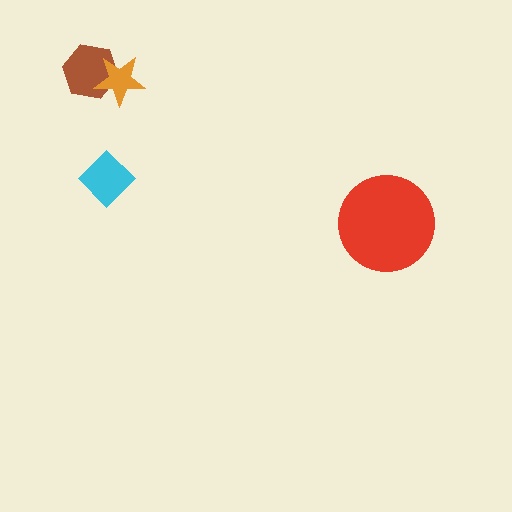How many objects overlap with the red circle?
0 objects overlap with the red circle.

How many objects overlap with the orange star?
1 object overlaps with the orange star.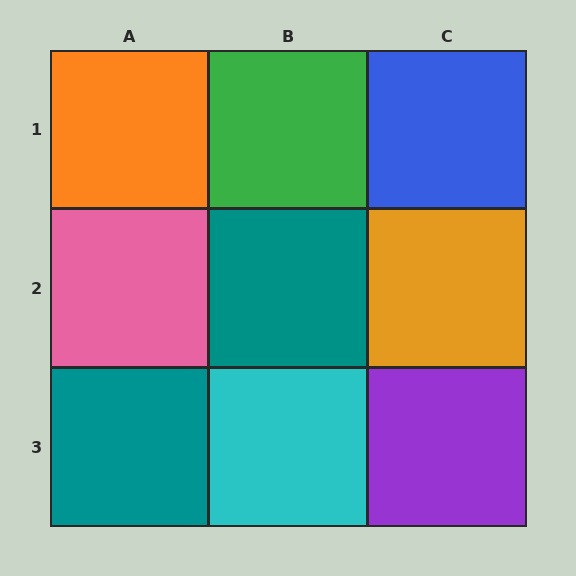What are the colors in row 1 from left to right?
Orange, green, blue.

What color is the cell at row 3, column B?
Cyan.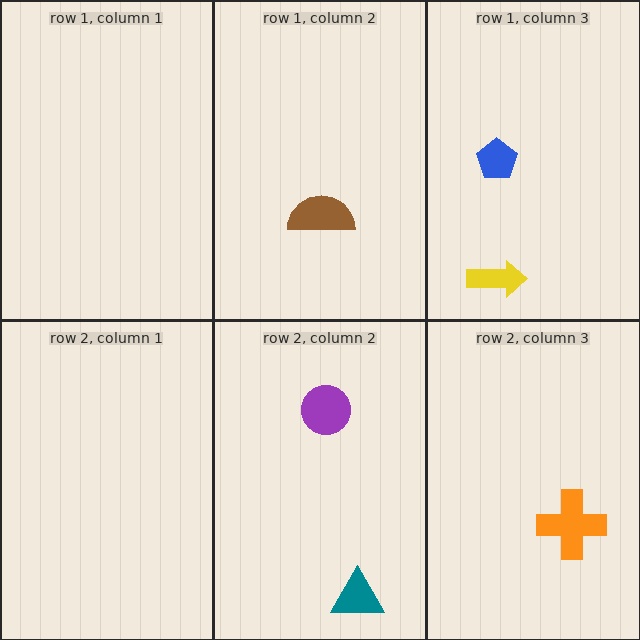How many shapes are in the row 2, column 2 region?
2.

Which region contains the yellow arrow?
The row 1, column 3 region.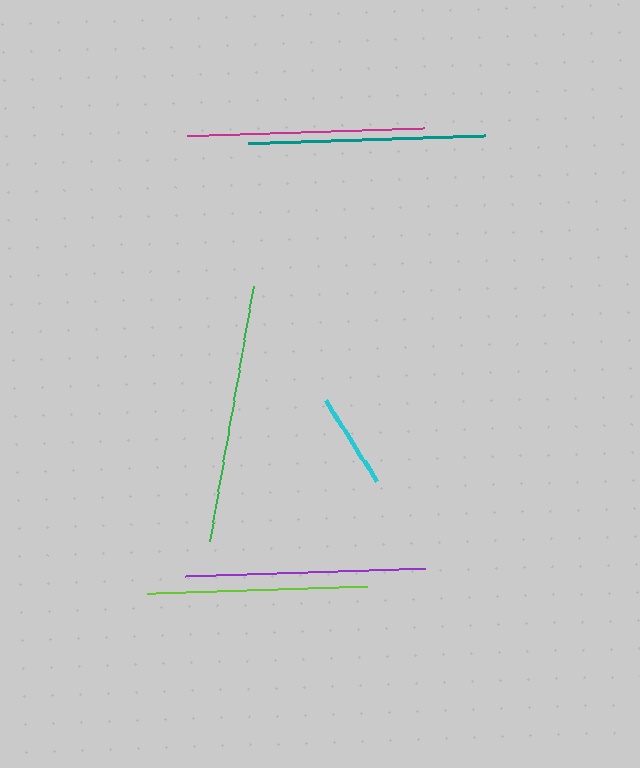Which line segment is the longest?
The green line is the longest at approximately 258 pixels.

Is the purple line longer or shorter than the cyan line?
The purple line is longer than the cyan line.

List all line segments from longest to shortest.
From longest to shortest: green, purple, magenta, teal, lime, cyan.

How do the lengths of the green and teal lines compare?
The green and teal lines are approximately the same length.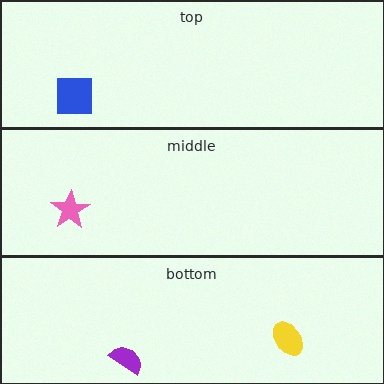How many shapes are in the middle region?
1.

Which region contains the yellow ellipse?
The bottom region.